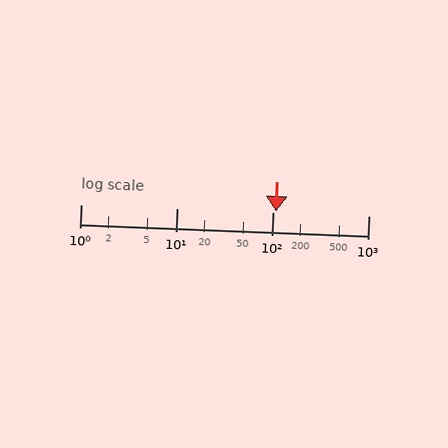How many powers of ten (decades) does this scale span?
The scale spans 3 decades, from 1 to 1000.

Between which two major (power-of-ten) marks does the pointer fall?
The pointer is between 100 and 1000.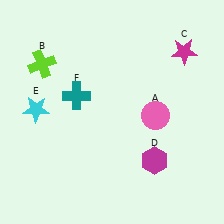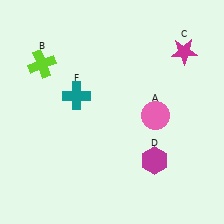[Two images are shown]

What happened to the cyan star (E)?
The cyan star (E) was removed in Image 2. It was in the top-left area of Image 1.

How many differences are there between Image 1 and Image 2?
There is 1 difference between the two images.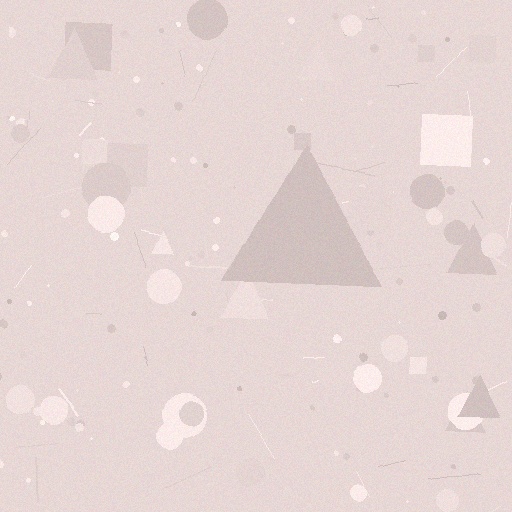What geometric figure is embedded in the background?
A triangle is embedded in the background.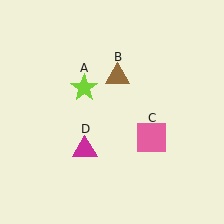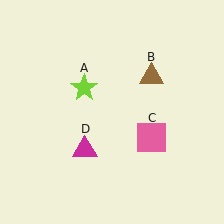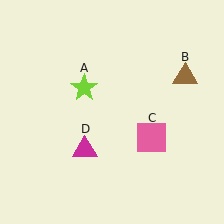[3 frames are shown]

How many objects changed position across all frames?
1 object changed position: brown triangle (object B).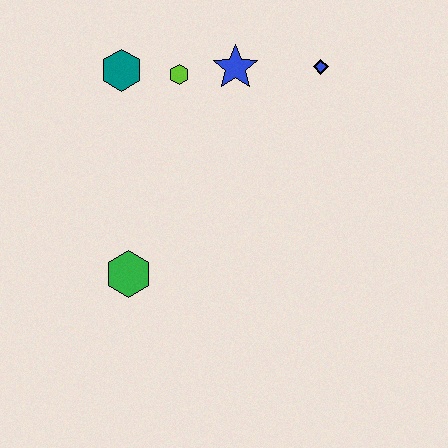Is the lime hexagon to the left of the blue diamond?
Yes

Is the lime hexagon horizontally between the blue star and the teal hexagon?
Yes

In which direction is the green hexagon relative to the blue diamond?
The green hexagon is below the blue diamond.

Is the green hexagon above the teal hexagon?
No